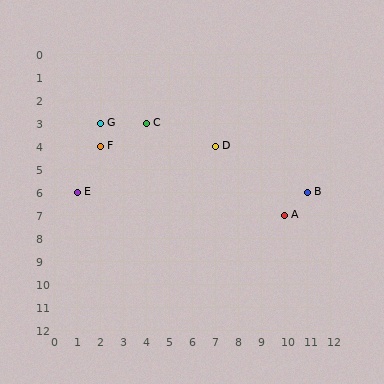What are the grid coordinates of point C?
Point C is at grid coordinates (4, 3).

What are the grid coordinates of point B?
Point B is at grid coordinates (11, 6).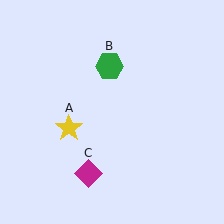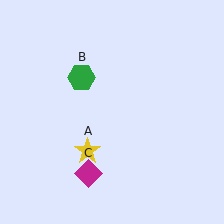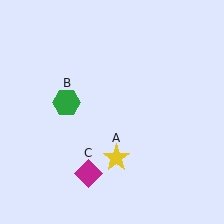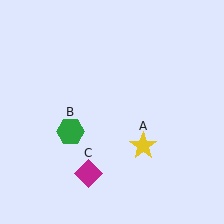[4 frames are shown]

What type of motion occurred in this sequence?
The yellow star (object A), green hexagon (object B) rotated counterclockwise around the center of the scene.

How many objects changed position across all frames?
2 objects changed position: yellow star (object A), green hexagon (object B).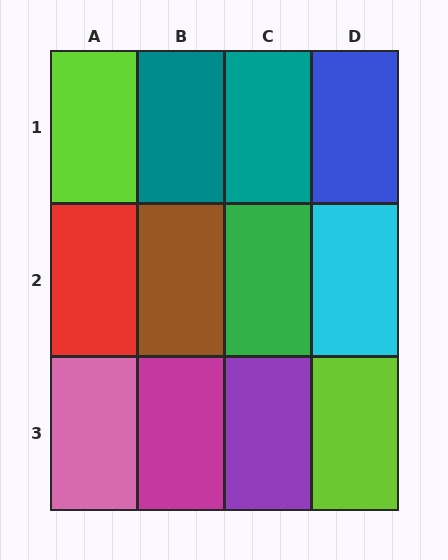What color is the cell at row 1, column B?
Teal.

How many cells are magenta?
1 cell is magenta.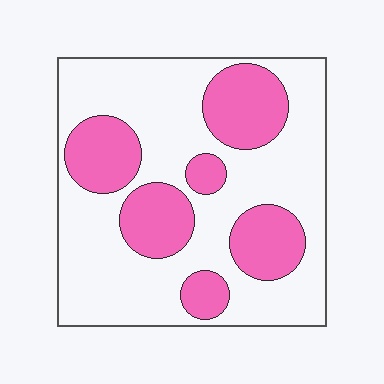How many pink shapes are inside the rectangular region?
6.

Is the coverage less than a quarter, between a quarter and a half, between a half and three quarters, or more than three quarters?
Between a quarter and a half.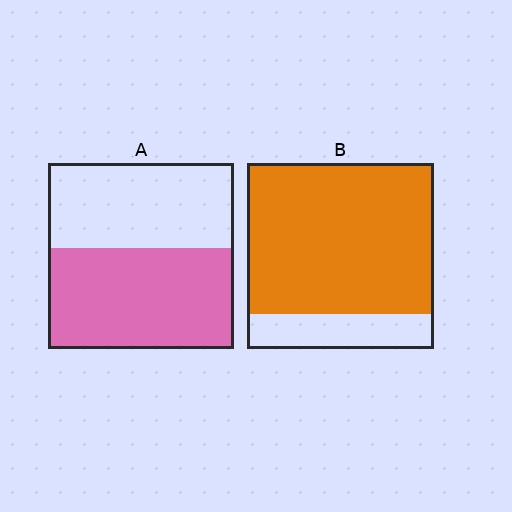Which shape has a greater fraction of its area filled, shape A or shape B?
Shape B.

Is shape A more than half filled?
Yes.